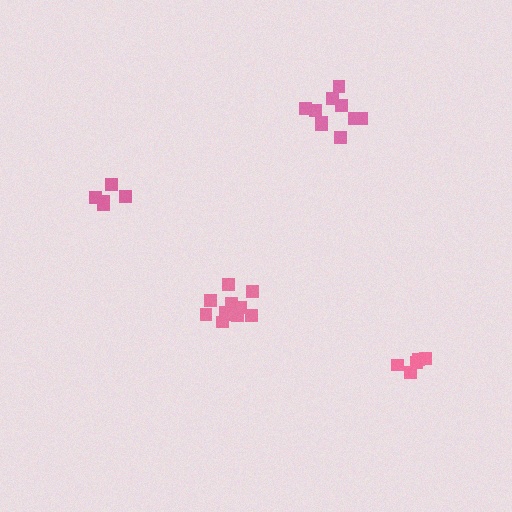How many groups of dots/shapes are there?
There are 4 groups.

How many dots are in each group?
Group 1: 10 dots, Group 2: 11 dots, Group 3: 5 dots, Group 4: 5 dots (31 total).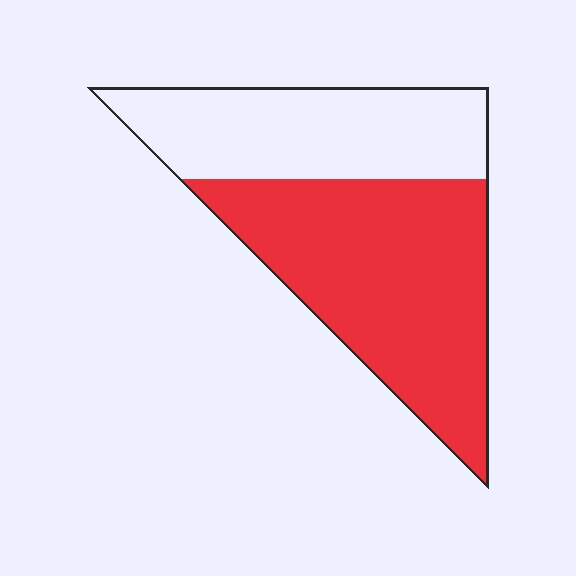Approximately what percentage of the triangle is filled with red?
Approximately 60%.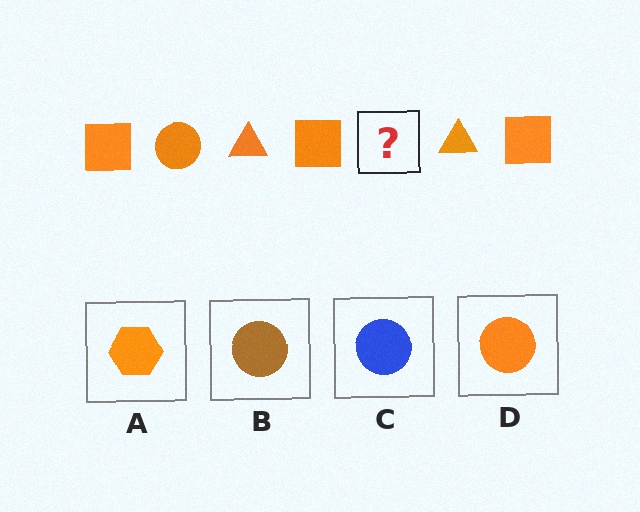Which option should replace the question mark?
Option D.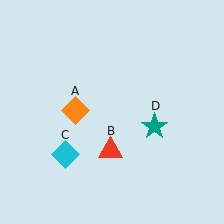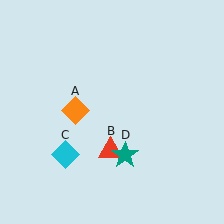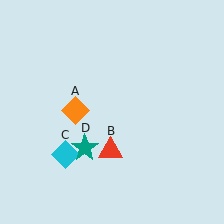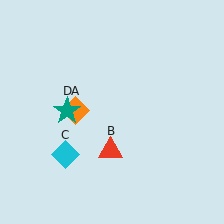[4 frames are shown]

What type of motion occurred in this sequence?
The teal star (object D) rotated clockwise around the center of the scene.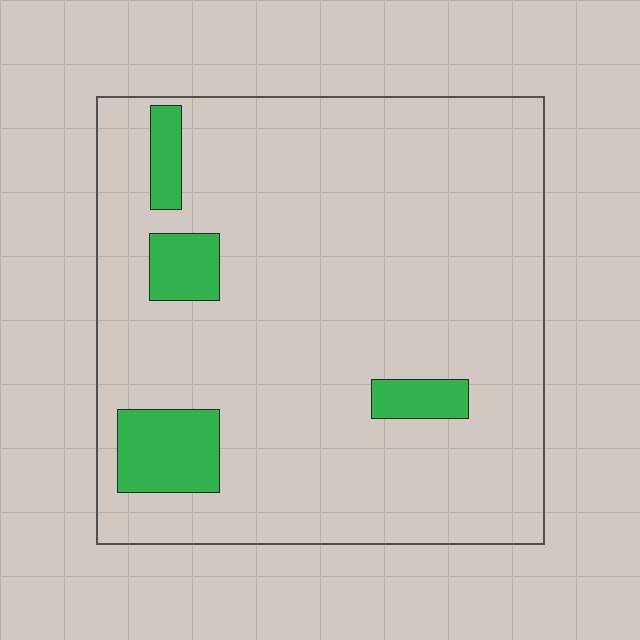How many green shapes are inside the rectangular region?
4.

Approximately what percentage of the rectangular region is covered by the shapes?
Approximately 10%.